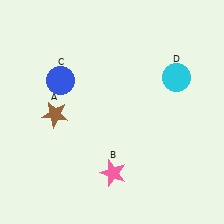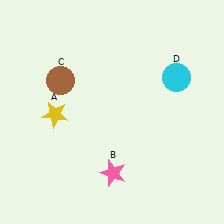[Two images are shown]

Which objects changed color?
A changed from brown to yellow. C changed from blue to brown.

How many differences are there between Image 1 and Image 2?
There are 2 differences between the two images.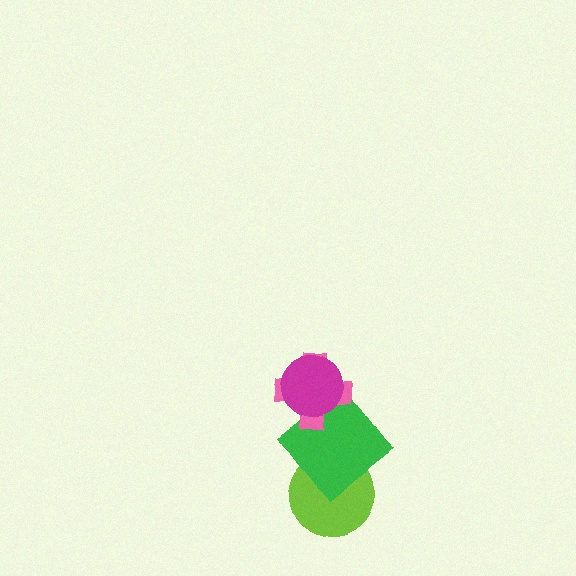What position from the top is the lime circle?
The lime circle is 4th from the top.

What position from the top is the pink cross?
The pink cross is 2nd from the top.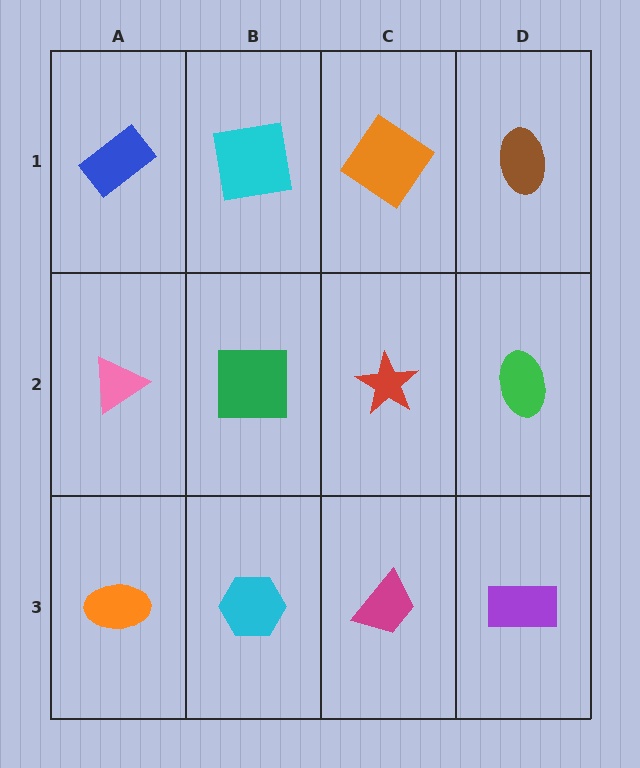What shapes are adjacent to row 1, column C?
A red star (row 2, column C), a cyan square (row 1, column B), a brown ellipse (row 1, column D).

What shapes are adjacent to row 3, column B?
A green square (row 2, column B), an orange ellipse (row 3, column A), a magenta trapezoid (row 3, column C).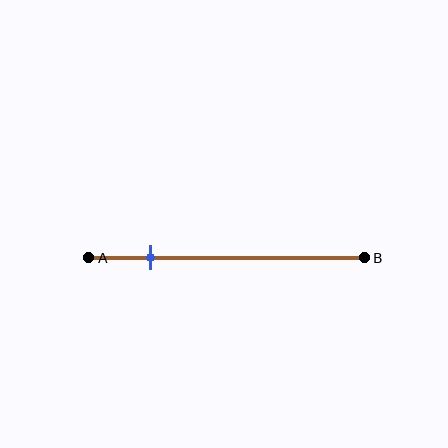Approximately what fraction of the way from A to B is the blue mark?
The blue mark is approximately 20% of the way from A to B.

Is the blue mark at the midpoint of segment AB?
No, the mark is at about 20% from A, not at the 50% midpoint.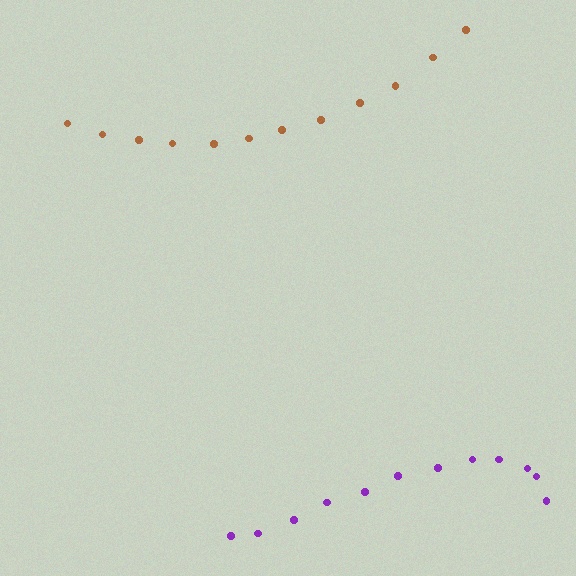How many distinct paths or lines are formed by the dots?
There are 2 distinct paths.